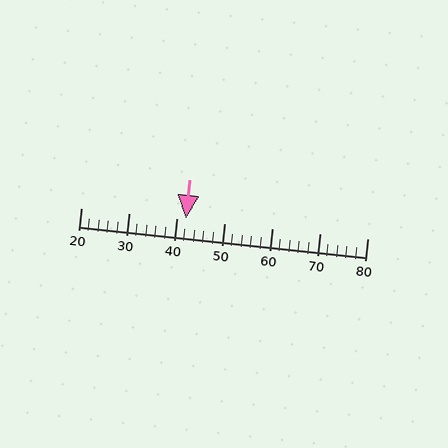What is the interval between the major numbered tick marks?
The major tick marks are spaced 10 units apart.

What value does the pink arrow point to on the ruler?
The pink arrow points to approximately 42.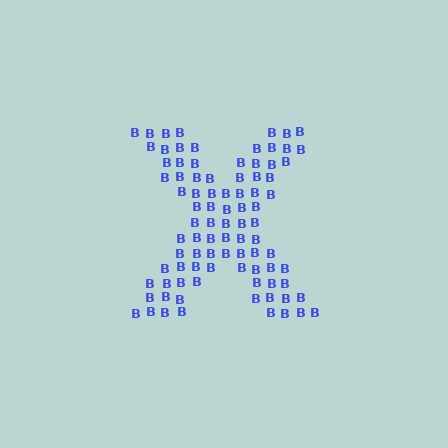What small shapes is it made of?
It is made of small letter B's.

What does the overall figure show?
The overall figure shows the letter X.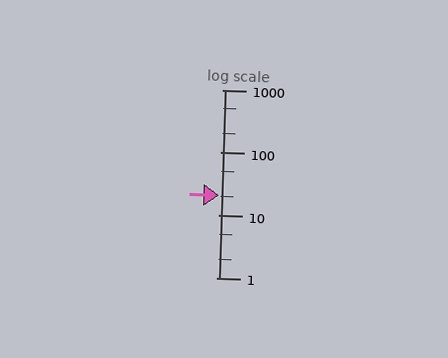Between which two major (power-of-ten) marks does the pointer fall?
The pointer is between 10 and 100.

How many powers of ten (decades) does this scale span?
The scale spans 3 decades, from 1 to 1000.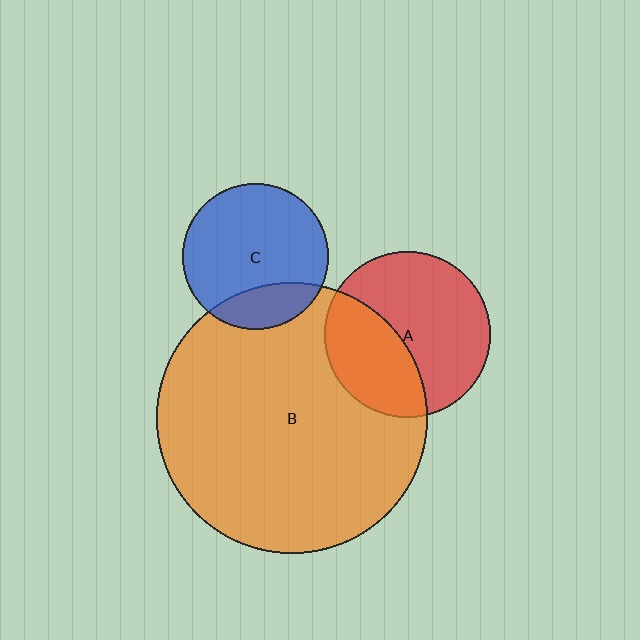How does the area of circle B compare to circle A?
Approximately 2.7 times.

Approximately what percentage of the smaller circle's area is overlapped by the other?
Approximately 20%.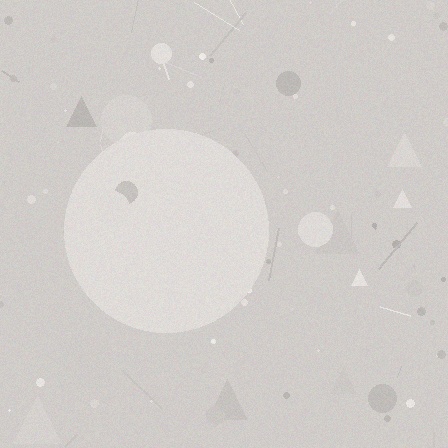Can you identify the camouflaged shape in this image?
The camouflaged shape is a circle.